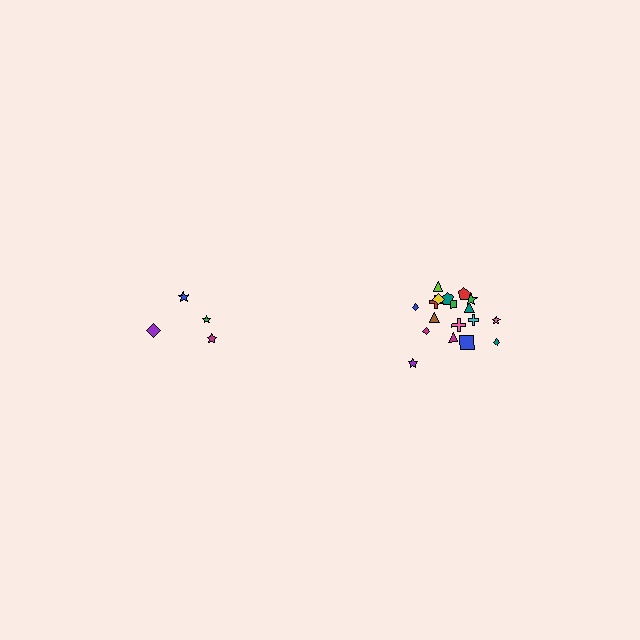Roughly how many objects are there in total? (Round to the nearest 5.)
Roughly 20 objects in total.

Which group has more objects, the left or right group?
The right group.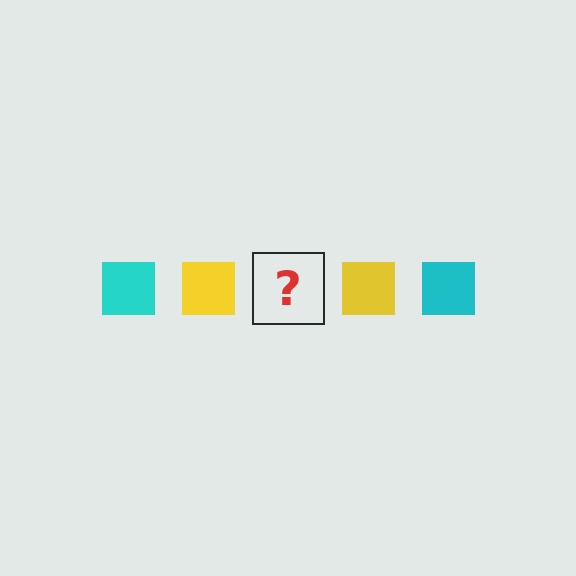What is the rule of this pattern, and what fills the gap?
The rule is that the pattern cycles through cyan, yellow squares. The gap should be filled with a cyan square.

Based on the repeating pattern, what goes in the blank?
The blank should be a cyan square.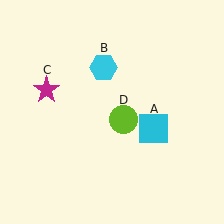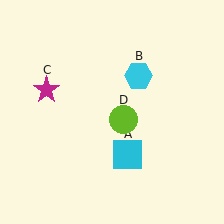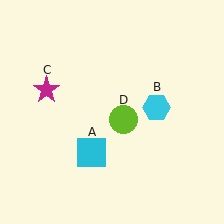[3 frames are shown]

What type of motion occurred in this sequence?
The cyan square (object A), cyan hexagon (object B) rotated clockwise around the center of the scene.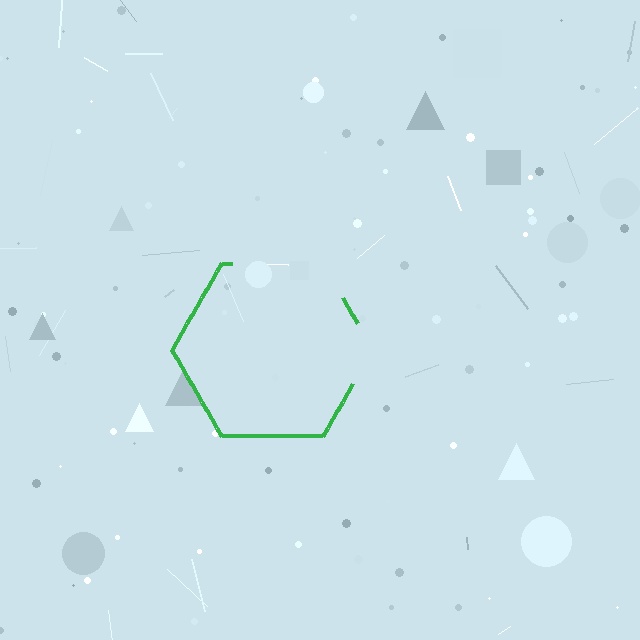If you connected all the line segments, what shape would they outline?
They would outline a hexagon.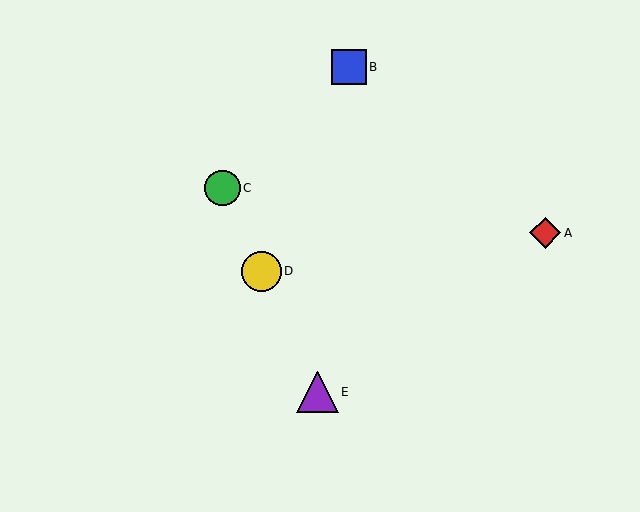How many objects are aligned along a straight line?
3 objects (C, D, E) are aligned along a straight line.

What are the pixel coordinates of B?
Object B is at (349, 67).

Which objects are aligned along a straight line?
Objects C, D, E are aligned along a straight line.